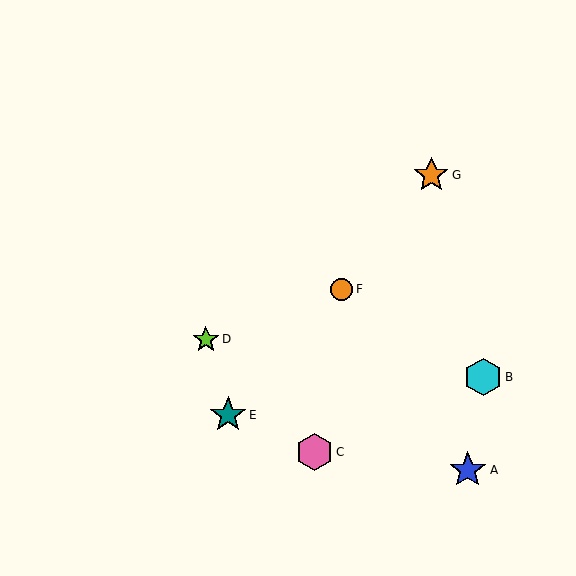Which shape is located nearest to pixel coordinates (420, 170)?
The orange star (labeled G) at (431, 175) is nearest to that location.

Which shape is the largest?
The cyan hexagon (labeled B) is the largest.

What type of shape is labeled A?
Shape A is a blue star.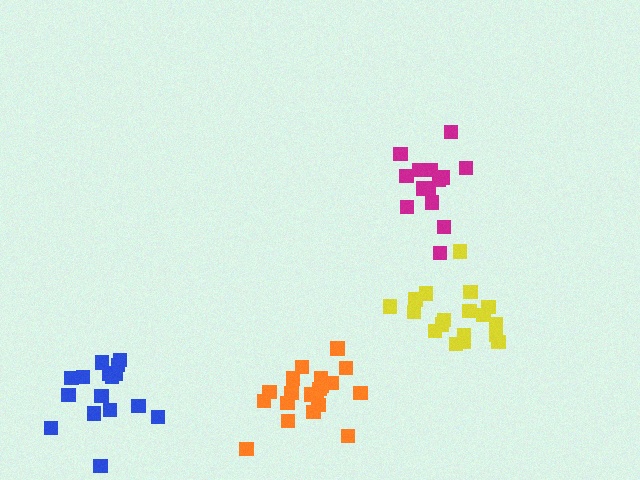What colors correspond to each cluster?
The clusters are colored: magenta, blue, yellow, orange.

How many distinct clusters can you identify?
There are 4 distinct clusters.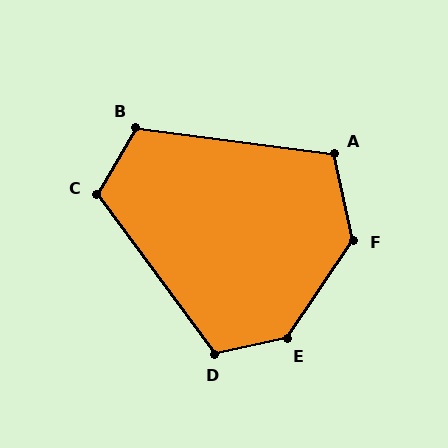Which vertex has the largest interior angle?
E, at approximately 136 degrees.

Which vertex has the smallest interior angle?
A, at approximately 110 degrees.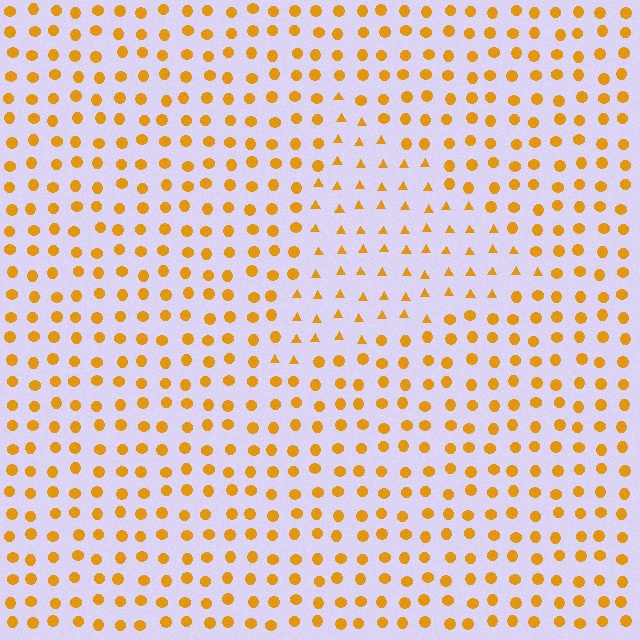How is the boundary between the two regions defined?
The boundary is defined by a change in element shape: triangles inside vs. circles outside. All elements share the same color and spacing.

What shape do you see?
I see a triangle.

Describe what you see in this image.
The image is filled with small orange elements arranged in a uniform grid. A triangle-shaped region contains triangles, while the surrounding area contains circles. The boundary is defined purely by the change in element shape.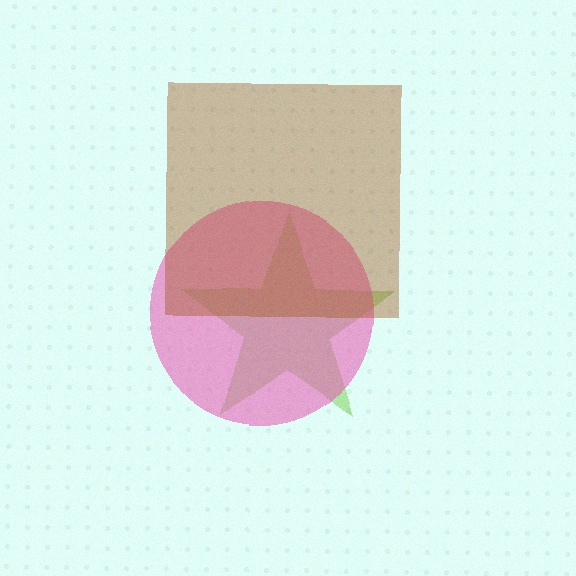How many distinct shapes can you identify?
There are 3 distinct shapes: a lime star, a pink circle, a brown square.